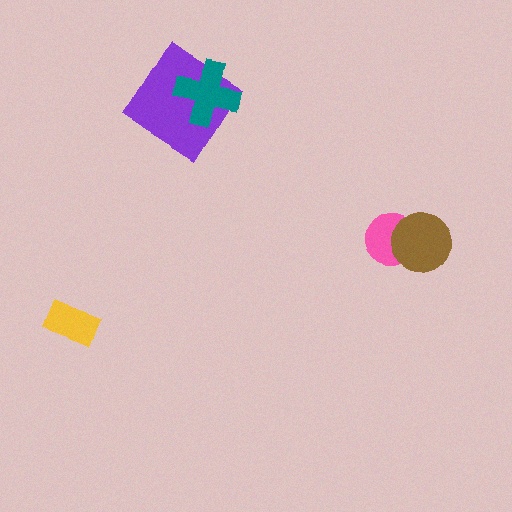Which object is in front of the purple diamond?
The teal cross is in front of the purple diamond.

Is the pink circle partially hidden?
Yes, it is partially covered by another shape.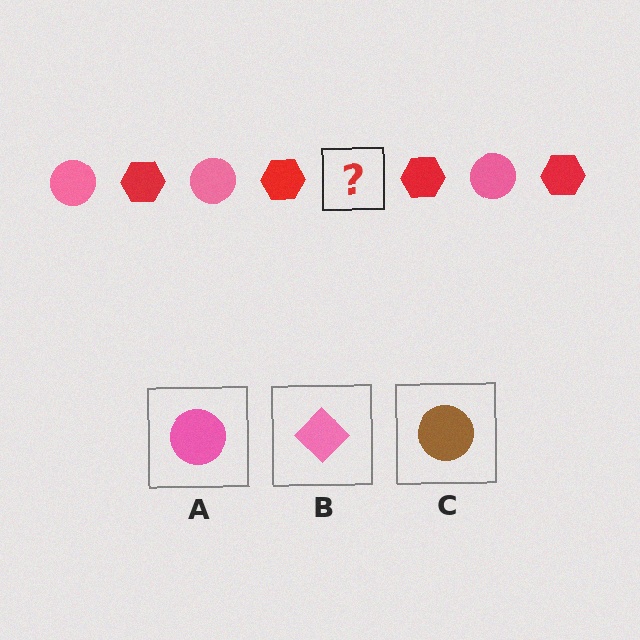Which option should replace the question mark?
Option A.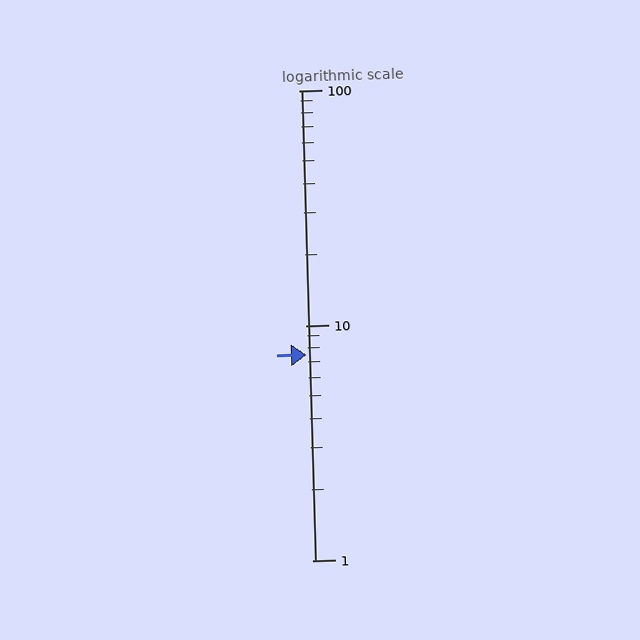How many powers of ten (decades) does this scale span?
The scale spans 2 decades, from 1 to 100.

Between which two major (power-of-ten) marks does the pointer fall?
The pointer is between 1 and 10.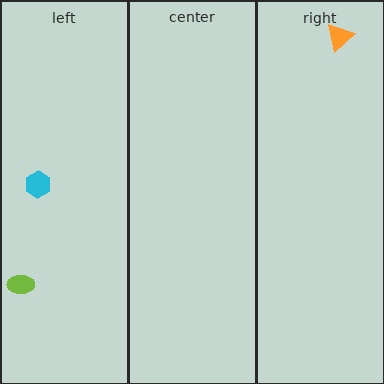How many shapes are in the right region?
1.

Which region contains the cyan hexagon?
The left region.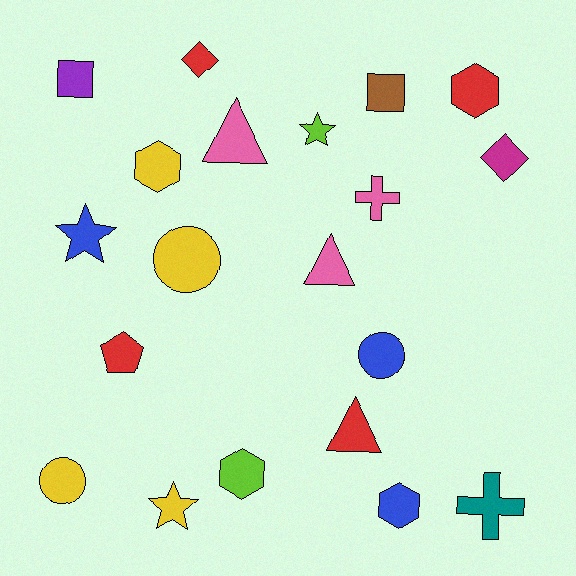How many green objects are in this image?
There are no green objects.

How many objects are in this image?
There are 20 objects.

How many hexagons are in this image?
There are 4 hexagons.